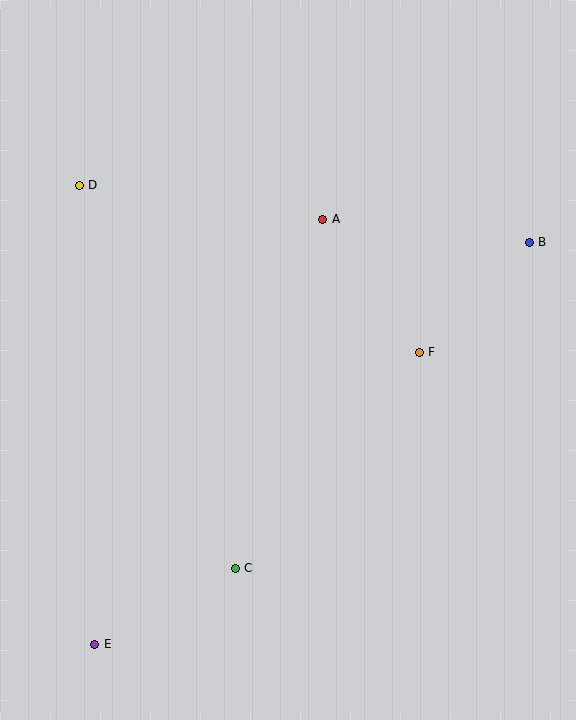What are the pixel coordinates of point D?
Point D is at (79, 185).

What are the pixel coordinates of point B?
Point B is at (529, 242).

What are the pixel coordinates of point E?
Point E is at (95, 644).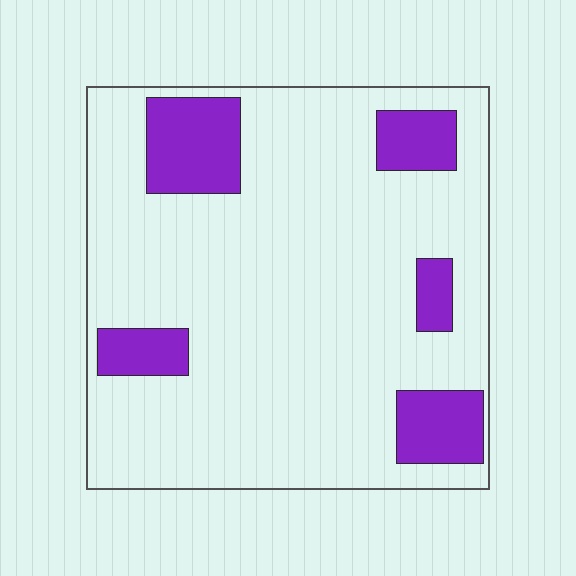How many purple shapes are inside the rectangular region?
5.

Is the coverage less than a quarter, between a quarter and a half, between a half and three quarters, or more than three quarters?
Less than a quarter.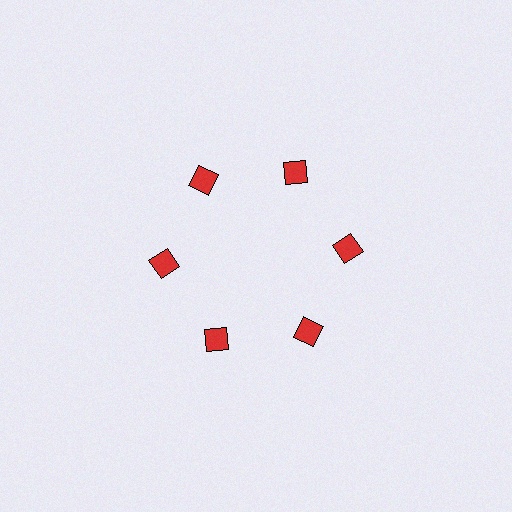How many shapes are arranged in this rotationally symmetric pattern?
There are 6 shapes, arranged in 6 groups of 1.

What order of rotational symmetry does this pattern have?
This pattern has 6-fold rotational symmetry.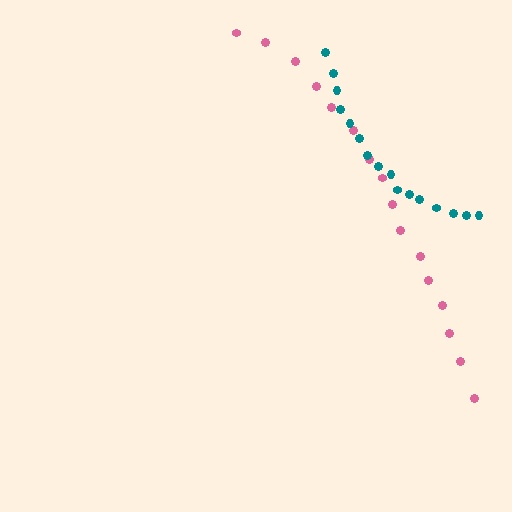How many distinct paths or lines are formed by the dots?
There are 2 distinct paths.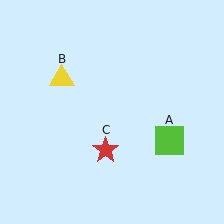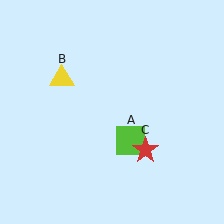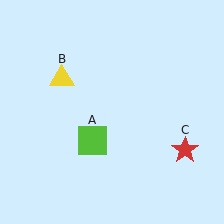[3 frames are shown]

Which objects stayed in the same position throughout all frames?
Yellow triangle (object B) remained stationary.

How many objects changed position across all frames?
2 objects changed position: lime square (object A), red star (object C).